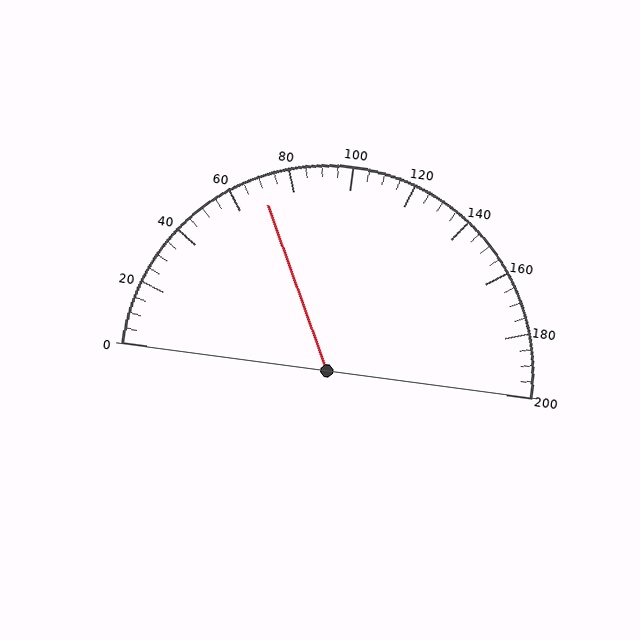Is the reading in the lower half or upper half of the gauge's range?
The reading is in the lower half of the range (0 to 200).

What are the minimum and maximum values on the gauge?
The gauge ranges from 0 to 200.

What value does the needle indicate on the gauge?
The needle indicates approximately 70.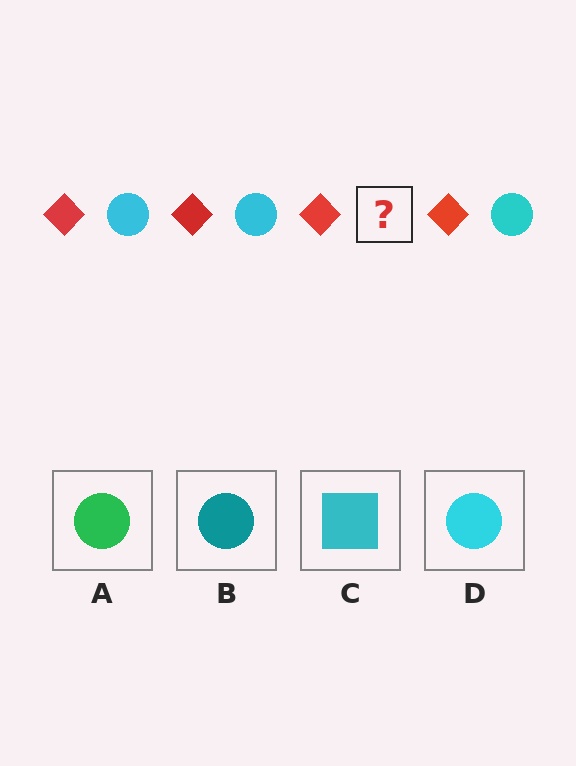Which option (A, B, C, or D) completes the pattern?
D.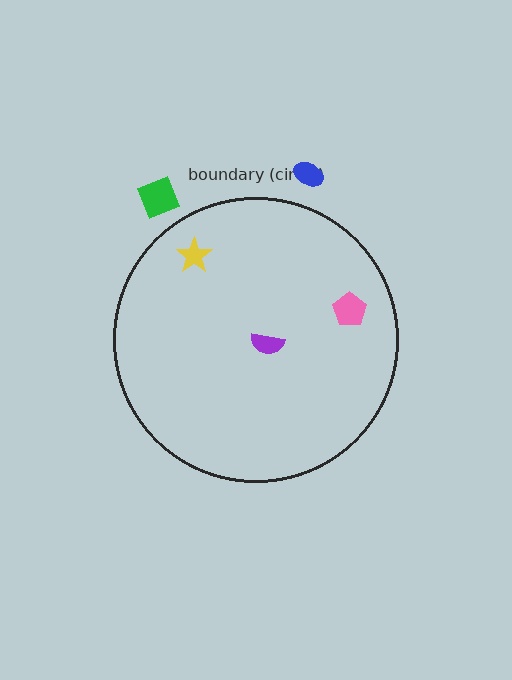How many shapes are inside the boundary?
3 inside, 2 outside.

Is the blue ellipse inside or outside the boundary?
Outside.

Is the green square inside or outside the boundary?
Outside.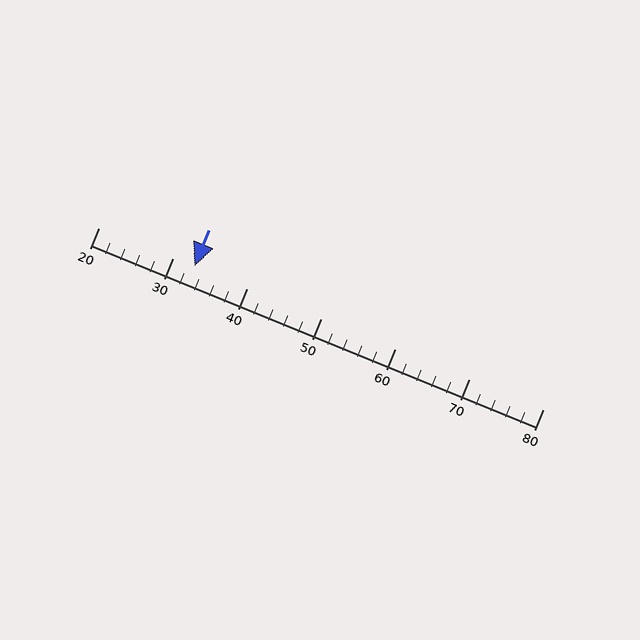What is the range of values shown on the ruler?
The ruler shows values from 20 to 80.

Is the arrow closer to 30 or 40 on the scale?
The arrow is closer to 30.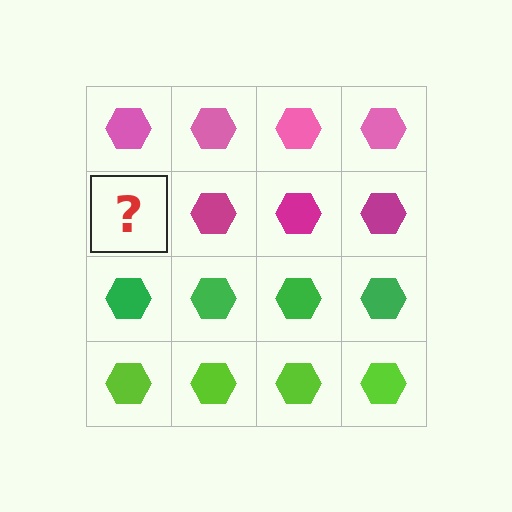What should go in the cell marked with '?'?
The missing cell should contain a magenta hexagon.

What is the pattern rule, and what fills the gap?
The rule is that each row has a consistent color. The gap should be filled with a magenta hexagon.